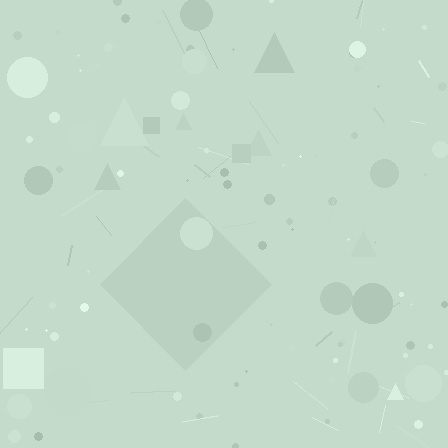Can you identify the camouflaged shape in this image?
The camouflaged shape is a diamond.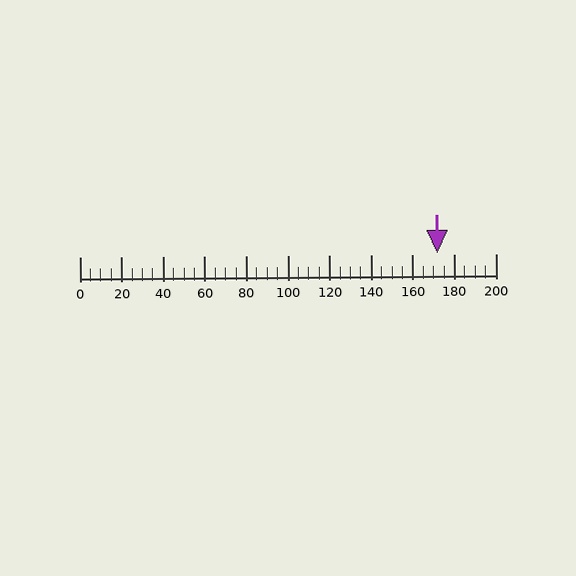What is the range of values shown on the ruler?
The ruler shows values from 0 to 200.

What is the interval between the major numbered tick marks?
The major tick marks are spaced 20 units apart.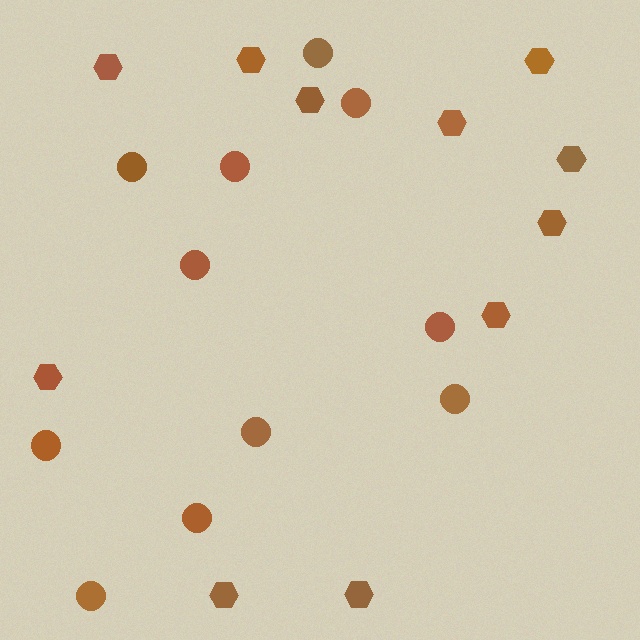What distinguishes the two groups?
There are 2 groups: one group of hexagons (11) and one group of circles (11).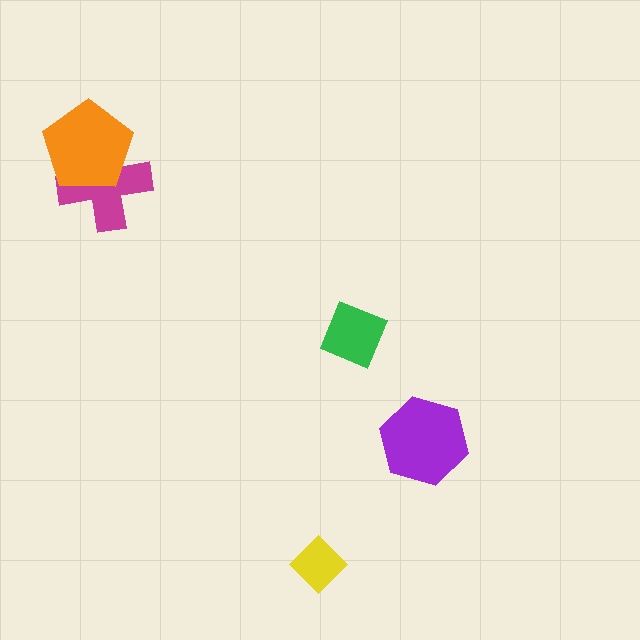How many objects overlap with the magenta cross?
1 object overlaps with the magenta cross.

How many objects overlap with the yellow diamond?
0 objects overlap with the yellow diamond.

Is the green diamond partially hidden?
No, no other shape covers it.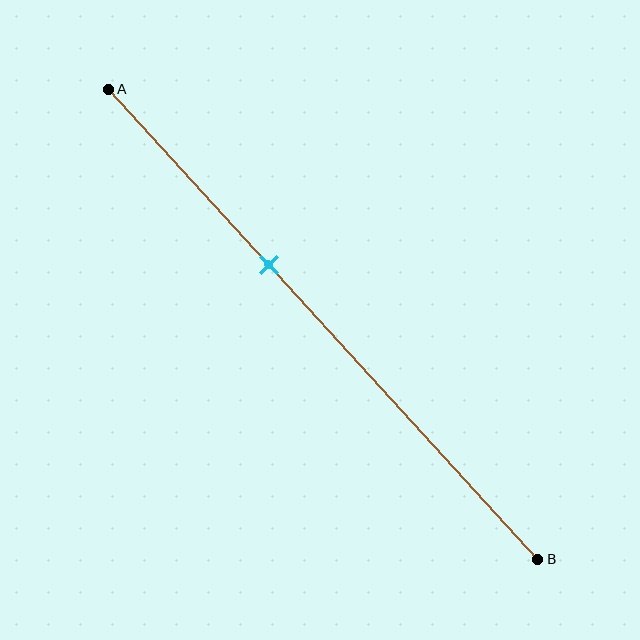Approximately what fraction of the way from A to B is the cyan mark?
The cyan mark is approximately 35% of the way from A to B.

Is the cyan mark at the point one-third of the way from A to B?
No, the mark is at about 35% from A, not at the 33% one-third point.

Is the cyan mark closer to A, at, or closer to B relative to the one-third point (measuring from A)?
The cyan mark is closer to point B than the one-third point of segment AB.